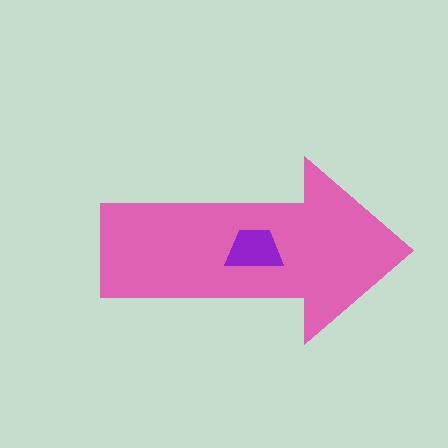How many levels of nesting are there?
2.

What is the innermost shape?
The purple trapezoid.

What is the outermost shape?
The pink arrow.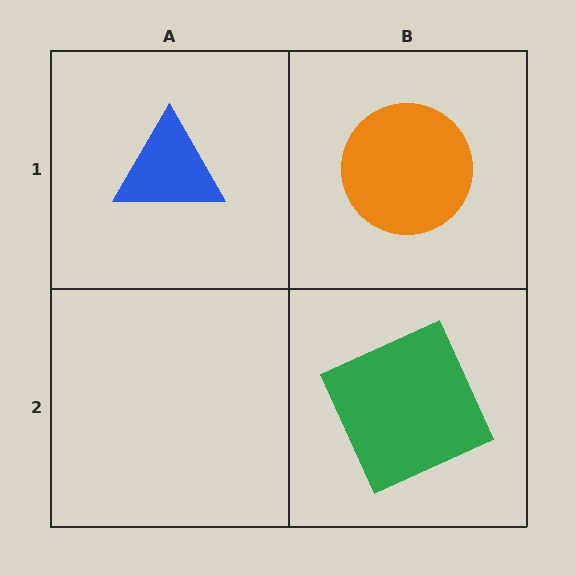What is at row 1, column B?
An orange circle.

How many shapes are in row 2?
1 shape.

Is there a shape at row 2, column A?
No, that cell is empty.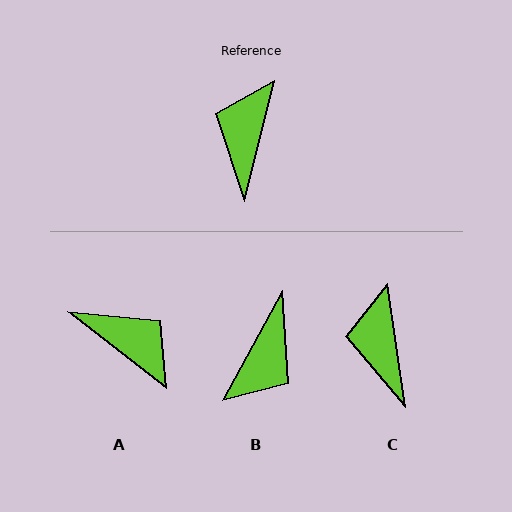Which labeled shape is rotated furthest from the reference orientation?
B, about 165 degrees away.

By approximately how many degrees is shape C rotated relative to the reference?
Approximately 22 degrees counter-clockwise.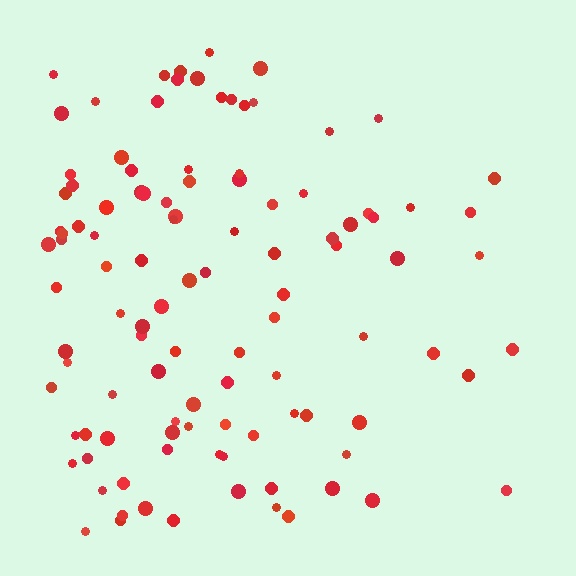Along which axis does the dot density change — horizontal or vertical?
Horizontal.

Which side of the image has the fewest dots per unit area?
The right.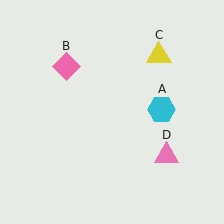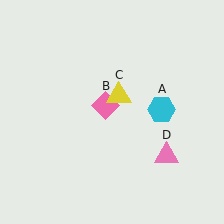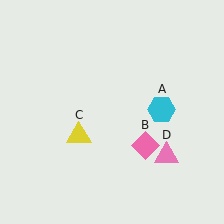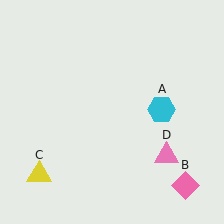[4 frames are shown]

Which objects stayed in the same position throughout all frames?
Cyan hexagon (object A) and pink triangle (object D) remained stationary.